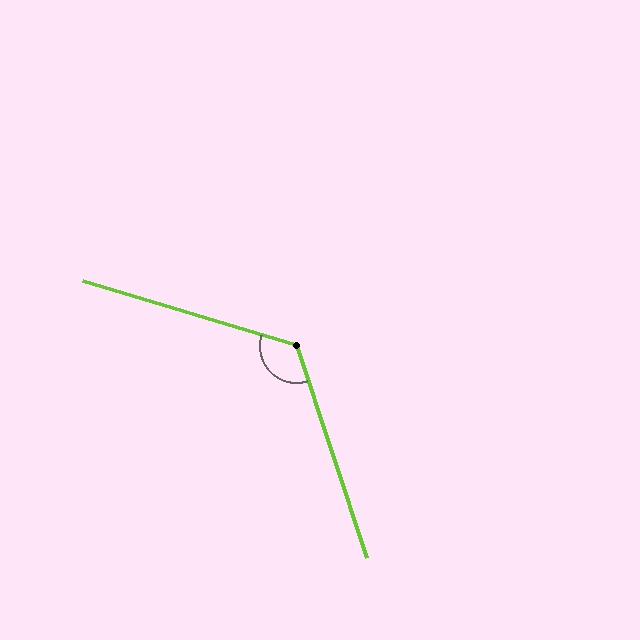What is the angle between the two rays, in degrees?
Approximately 125 degrees.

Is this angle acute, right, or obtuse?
It is obtuse.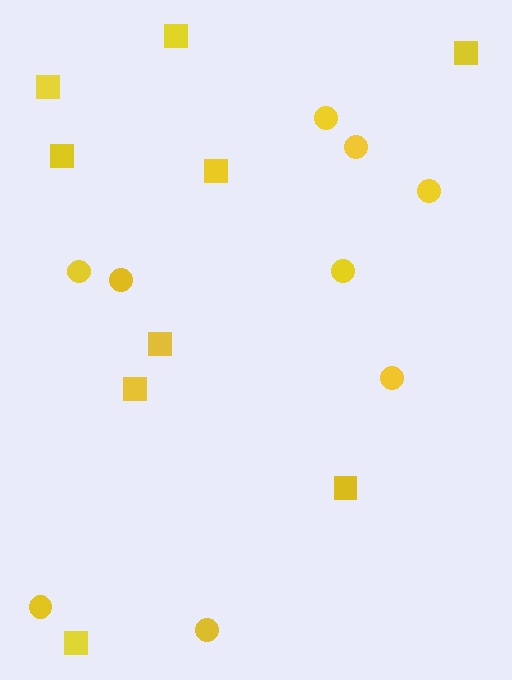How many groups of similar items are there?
There are 2 groups: one group of circles (9) and one group of squares (9).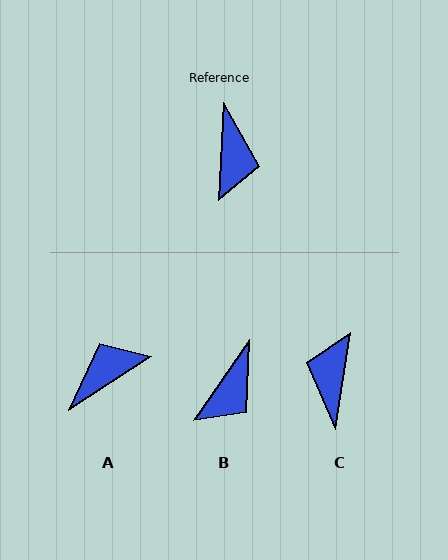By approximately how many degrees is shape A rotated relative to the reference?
Approximately 126 degrees counter-clockwise.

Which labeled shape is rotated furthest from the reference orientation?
C, about 174 degrees away.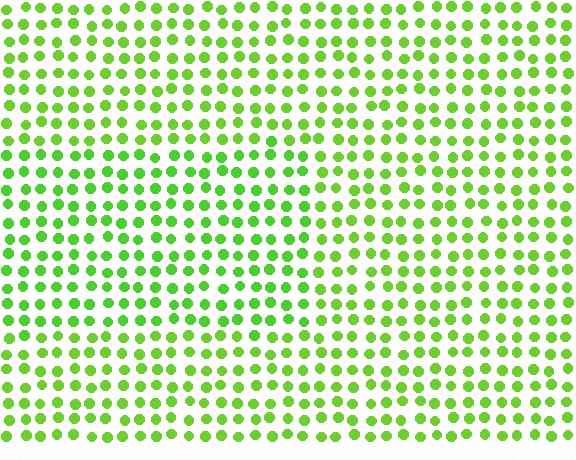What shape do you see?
I see a rectangle.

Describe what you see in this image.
The image is filled with small lime elements in a uniform arrangement. A rectangle-shaped region is visible where the elements are tinted to a slightly different hue, forming a subtle color boundary.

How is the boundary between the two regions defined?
The boundary is defined purely by a slight shift in hue (about 13 degrees). Spacing, size, and orientation are identical on both sides.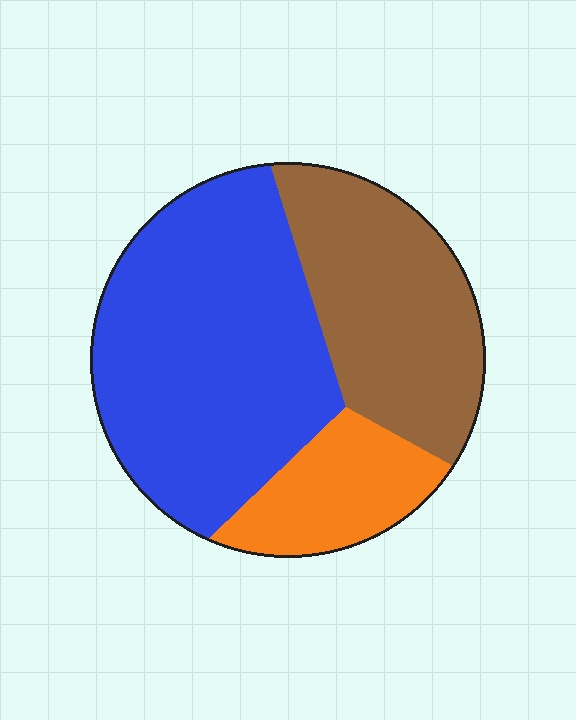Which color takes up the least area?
Orange, at roughly 15%.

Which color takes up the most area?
Blue, at roughly 50%.